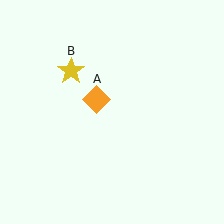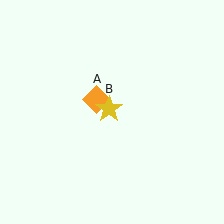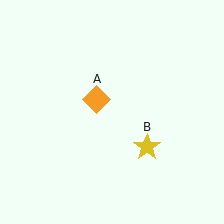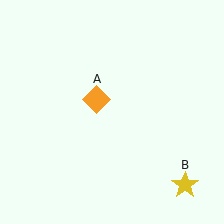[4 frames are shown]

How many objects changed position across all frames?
1 object changed position: yellow star (object B).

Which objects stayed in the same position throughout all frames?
Orange diamond (object A) remained stationary.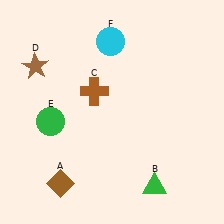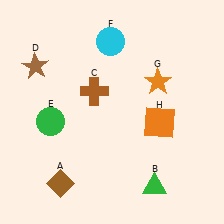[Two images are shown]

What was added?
An orange star (G), an orange square (H) were added in Image 2.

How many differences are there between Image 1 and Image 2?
There are 2 differences between the two images.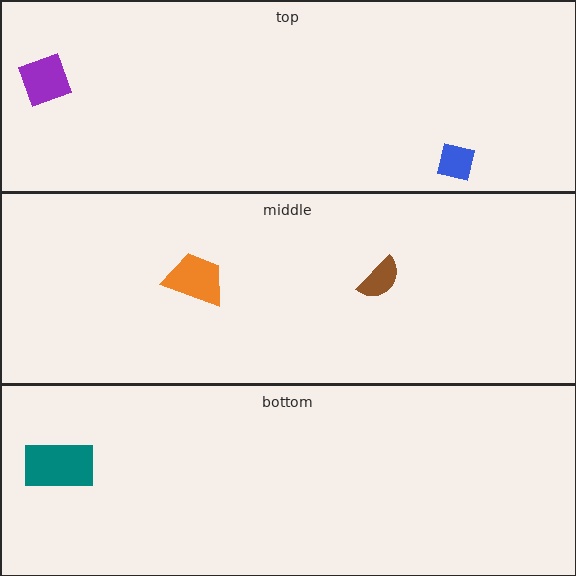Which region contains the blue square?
The top region.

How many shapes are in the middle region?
2.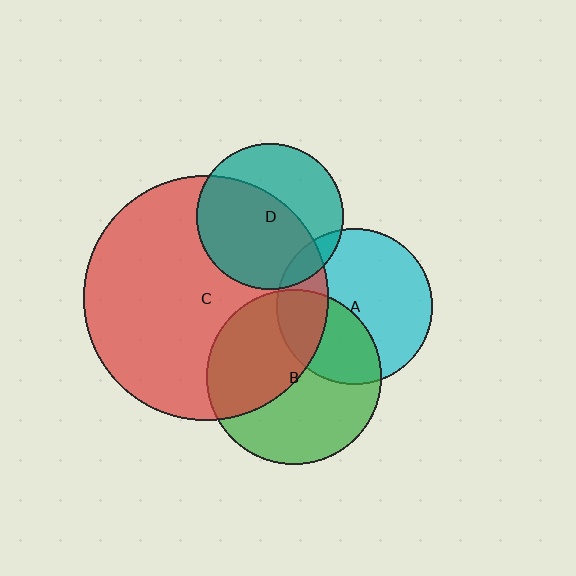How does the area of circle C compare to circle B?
Approximately 2.0 times.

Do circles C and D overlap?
Yes.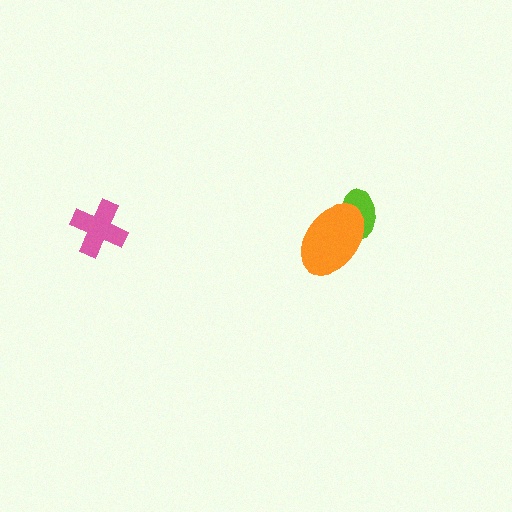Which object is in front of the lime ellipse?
The orange ellipse is in front of the lime ellipse.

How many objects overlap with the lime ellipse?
1 object overlaps with the lime ellipse.